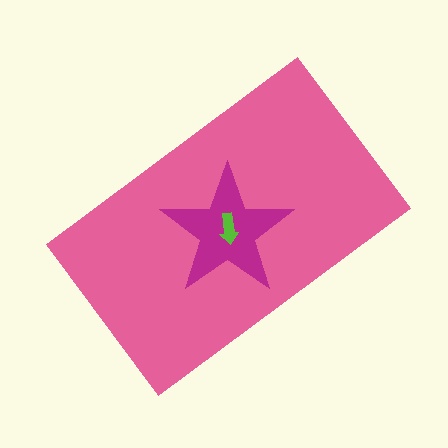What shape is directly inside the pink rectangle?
The magenta star.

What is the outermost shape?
The pink rectangle.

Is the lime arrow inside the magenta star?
Yes.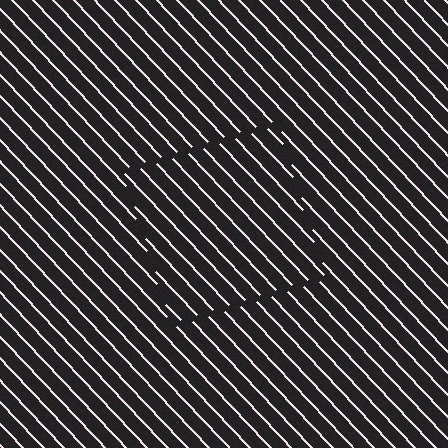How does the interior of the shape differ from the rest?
The interior of the shape contains the same grating, shifted by half a period — the contour is defined by the phase discontinuity where line-ends from the inner and outer gratings abut.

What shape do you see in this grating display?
An illusory square. The interior of the shape contains the same grating, shifted by half a period — the contour is defined by the phase discontinuity where line-ends from the inner and outer gratings abut.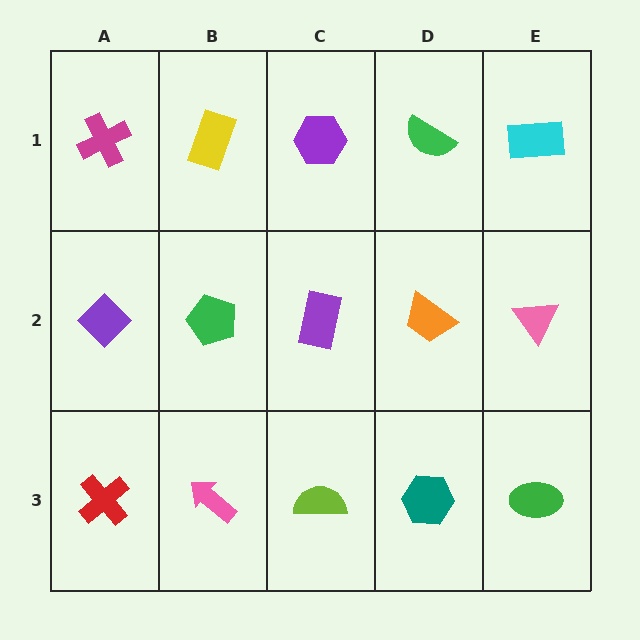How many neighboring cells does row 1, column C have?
3.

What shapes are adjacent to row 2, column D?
A green semicircle (row 1, column D), a teal hexagon (row 3, column D), a purple rectangle (row 2, column C), a pink triangle (row 2, column E).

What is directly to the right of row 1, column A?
A yellow rectangle.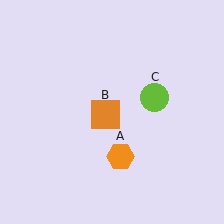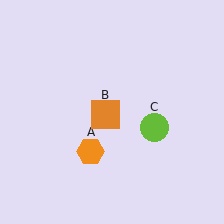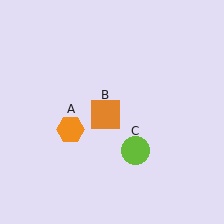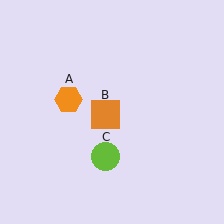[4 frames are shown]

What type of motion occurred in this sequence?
The orange hexagon (object A), lime circle (object C) rotated clockwise around the center of the scene.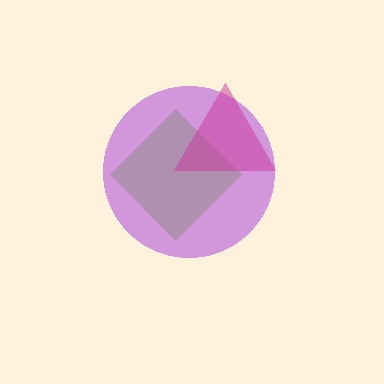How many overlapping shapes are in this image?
There are 3 overlapping shapes in the image.